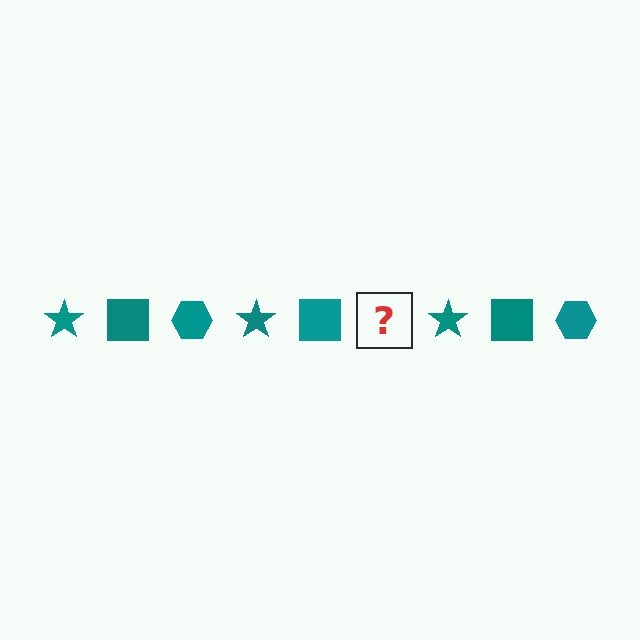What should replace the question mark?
The question mark should be replaced with a teal hexagon.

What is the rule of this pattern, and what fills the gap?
The rule is that the pattern cycles through star, square, hexagon shapes in teal. The gap should be filled with a teal hexagon.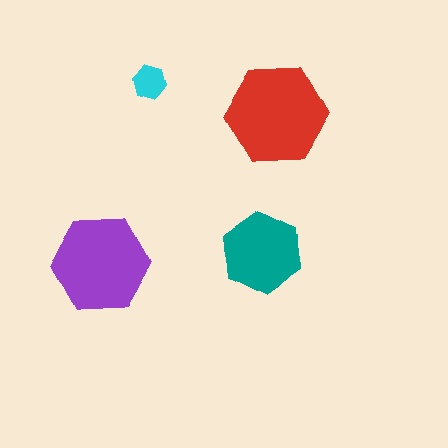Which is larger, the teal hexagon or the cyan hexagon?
The teal one.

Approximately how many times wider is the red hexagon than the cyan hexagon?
About 3 times wider.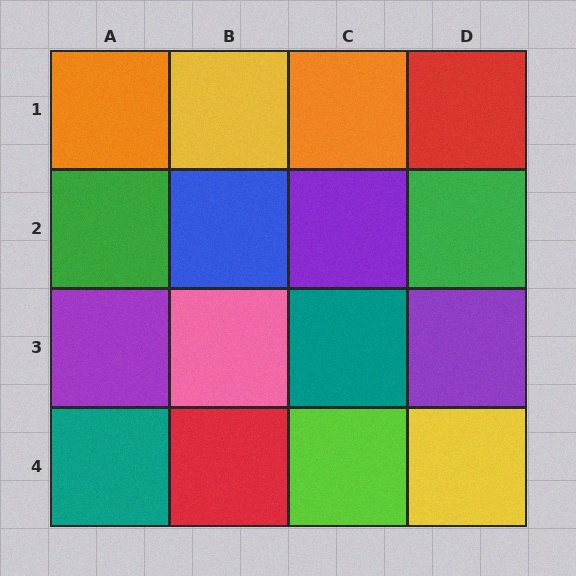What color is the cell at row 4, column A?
Teal.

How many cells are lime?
1 cell is lime.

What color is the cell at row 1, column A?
Orange.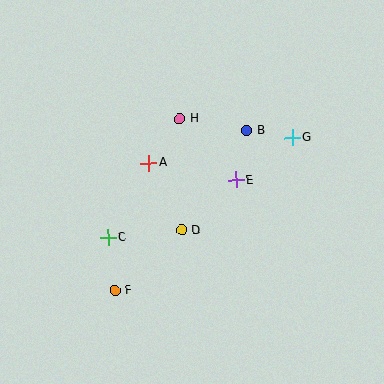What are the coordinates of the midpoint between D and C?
The midpoint between D and C is at (145, 234).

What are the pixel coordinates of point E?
Point E is at (236, 180).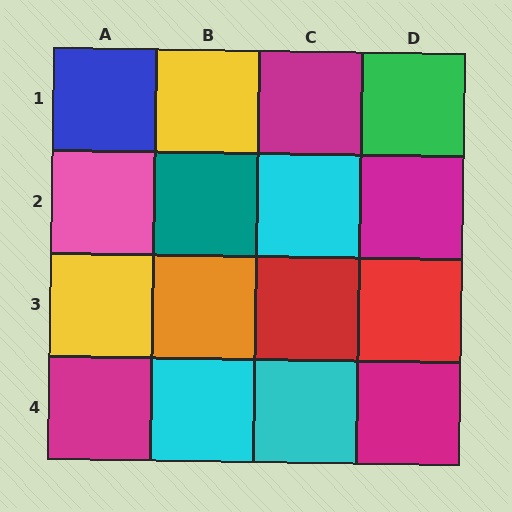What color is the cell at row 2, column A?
Pink.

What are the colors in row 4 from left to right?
Magenta, cyan, cyan, magenta.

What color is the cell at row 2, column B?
Teal.